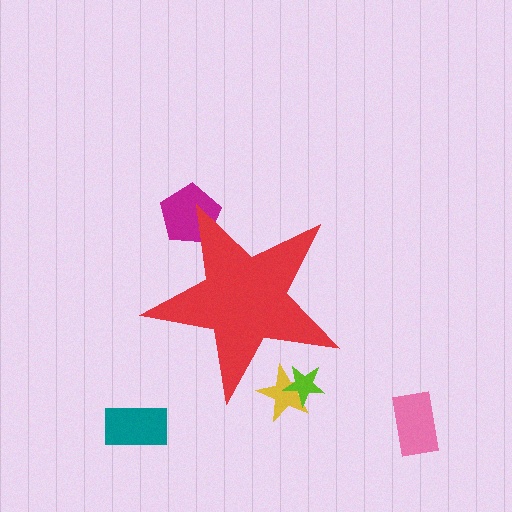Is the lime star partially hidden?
Yes, the lime star is partially hidden behind the red star.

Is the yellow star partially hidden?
Yes, the yellow star is partially hidden behind the red star.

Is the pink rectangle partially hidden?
No, the pink rectangle is fully visible.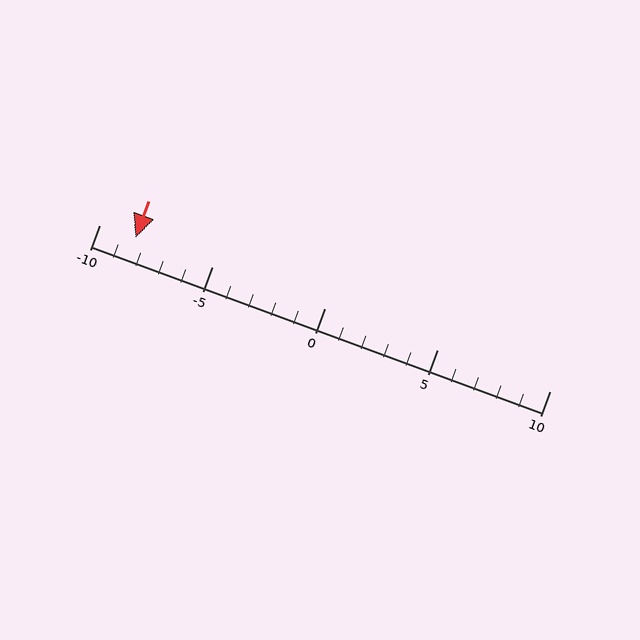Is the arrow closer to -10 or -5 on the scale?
The arrow is closer to -10.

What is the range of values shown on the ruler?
The ruler shows values from -10 to 10.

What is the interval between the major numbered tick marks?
The major tick marks are spaced 5 units apart.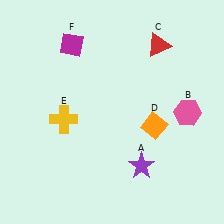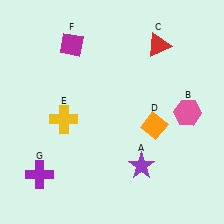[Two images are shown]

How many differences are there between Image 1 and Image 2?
There is 1 difference between the two images.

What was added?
A purple cross (G) was added in Image 2.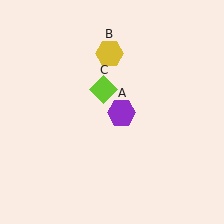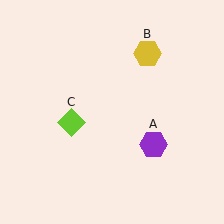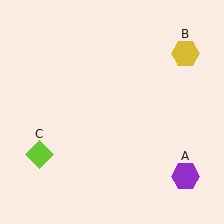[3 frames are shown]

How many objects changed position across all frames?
3 objects changed position: purple hexagon (object A), yellow hexagon (object B), lime diamond (object C).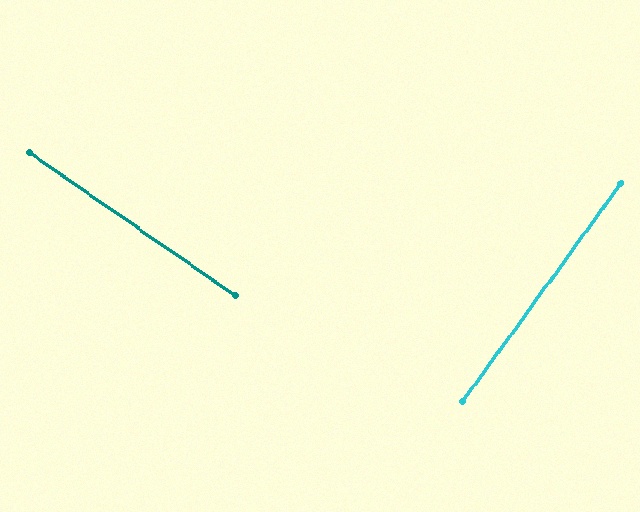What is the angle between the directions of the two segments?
Approximately 89 degrees.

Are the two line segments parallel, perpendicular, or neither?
Perpendicular — they meet at approximately 89°.